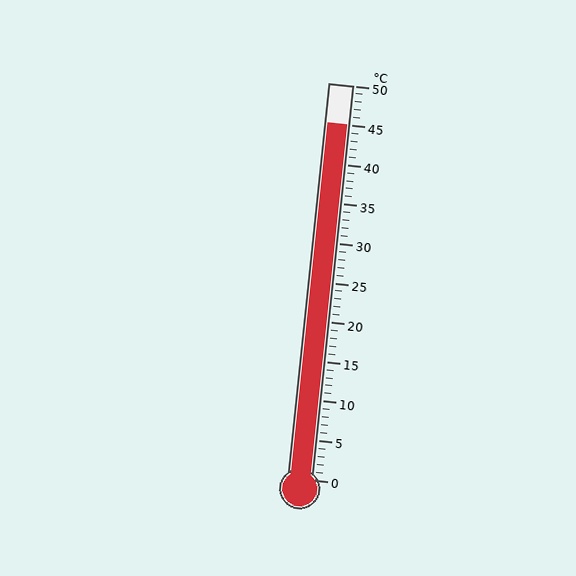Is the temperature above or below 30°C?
The temperature is above 30°C.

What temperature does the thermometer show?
The thermometer shows approximately 45°C.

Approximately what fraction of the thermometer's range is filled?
The thermometer is filled to approximately 90% of its range.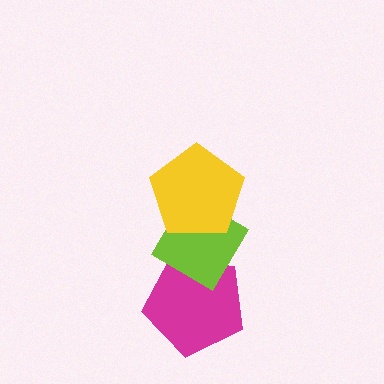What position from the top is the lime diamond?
The lime diamond is 2nd from the top.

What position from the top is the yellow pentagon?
The yellow pentagon is 1st from the top.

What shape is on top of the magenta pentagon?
The lime diamond is on top of the magenta pentagon.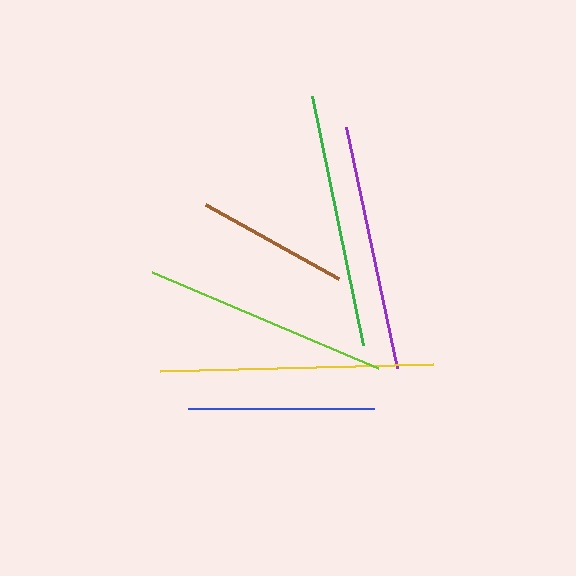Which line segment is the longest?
The yellow line is the longest at approximately 273 pixels.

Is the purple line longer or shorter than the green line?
The green line is longer than the purple line.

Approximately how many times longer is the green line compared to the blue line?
The green line is approximately 1.4 times the length of the blue line.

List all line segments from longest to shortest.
From longest to shortest: yellow, green, purple, lime, blue, brown.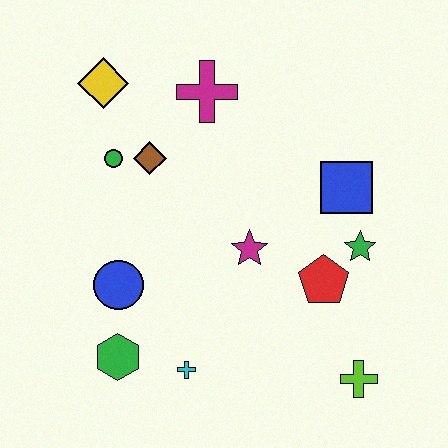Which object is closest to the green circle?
The brown diamond is closest to the green circle.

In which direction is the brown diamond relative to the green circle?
The brown diamond is to the right of the green circle.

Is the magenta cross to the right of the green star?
No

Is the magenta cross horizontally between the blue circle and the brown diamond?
No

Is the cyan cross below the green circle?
Yes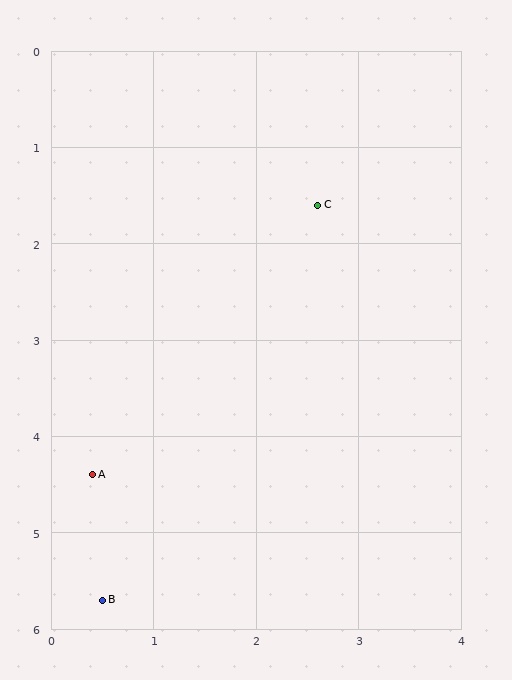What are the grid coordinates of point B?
Point B is at approximately (0.5, 5.7).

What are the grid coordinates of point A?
Point A is at approximately (0.4, 4.4).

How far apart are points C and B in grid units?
Points C and B are about 4.6 grid units apart.